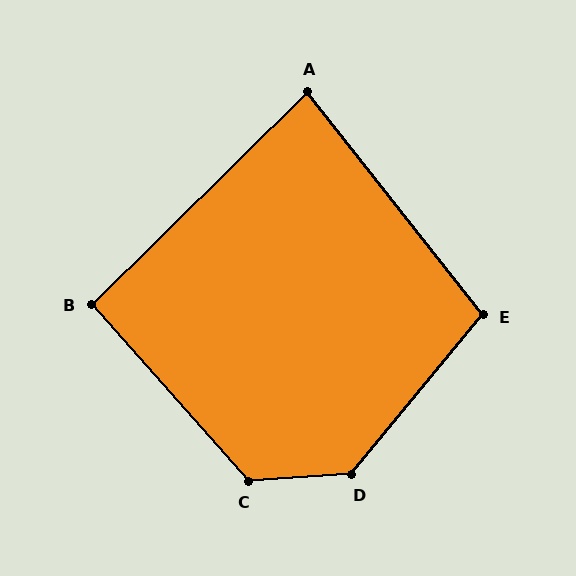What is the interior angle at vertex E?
Approximately 102 degrees (obtuse).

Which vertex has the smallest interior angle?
A, at approximately 84 degrees.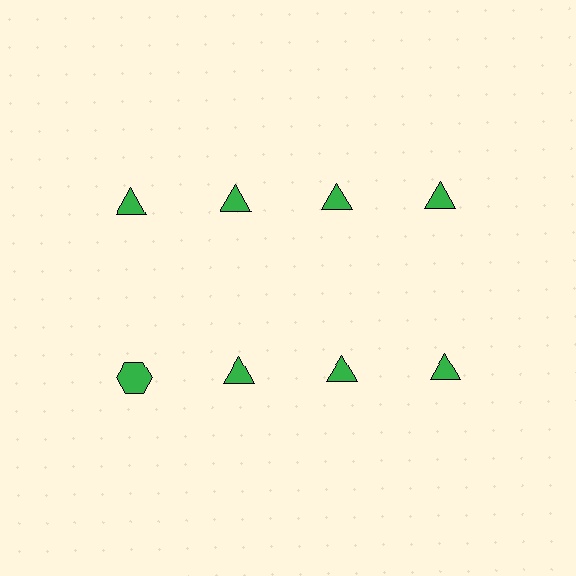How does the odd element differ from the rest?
It has a different shape: hexagon instead of triangle.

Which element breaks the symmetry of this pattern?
The green hexagon in the second row, leftmost column breaks the symmetry. All other shapes are green triangles.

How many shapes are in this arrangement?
There are 8 shapes arranged in a grid pattern.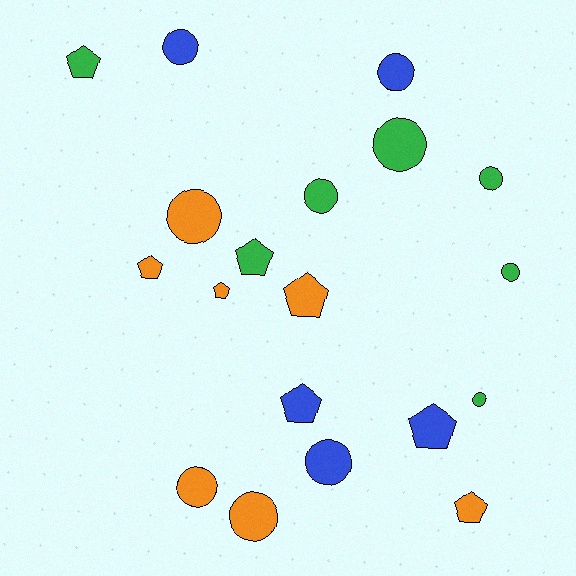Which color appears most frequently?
Green, with 7 objects.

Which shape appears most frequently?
Circle, with 11 objects.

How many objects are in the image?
There are 19 objects.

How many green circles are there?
There are 5 green circles.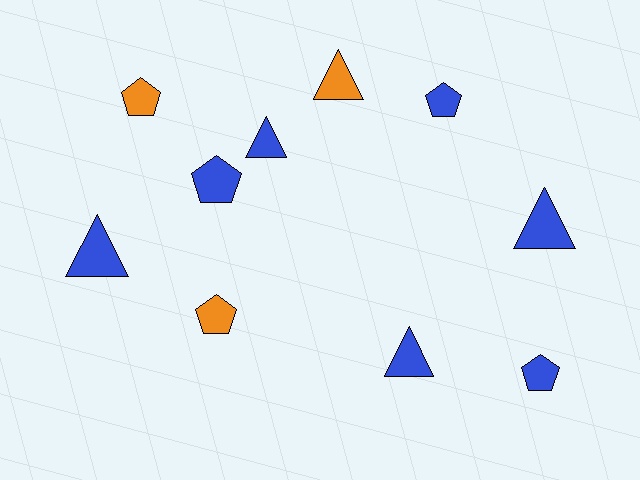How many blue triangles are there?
There are 4 blue triangles.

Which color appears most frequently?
Blue, with 7 objects.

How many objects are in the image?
There are 10 objects.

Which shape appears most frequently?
Triangle, with 5 objects.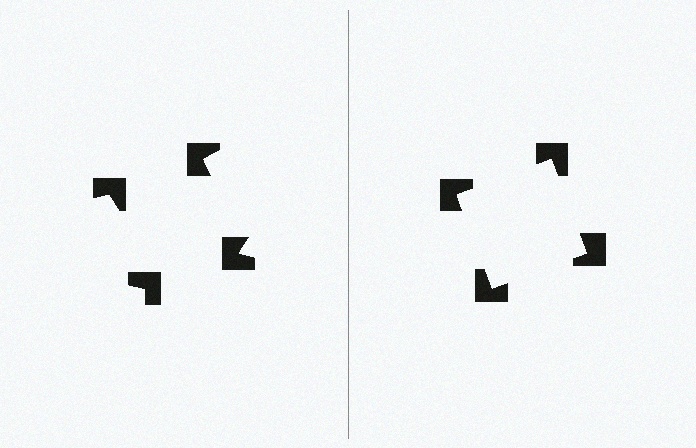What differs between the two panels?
The notched squares are positioned identically on both sides; only the wedge orientations differ. On the right they align to a square; on the left they are misaligned.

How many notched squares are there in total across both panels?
8 — 4 on each side.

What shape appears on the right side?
An illusory square.